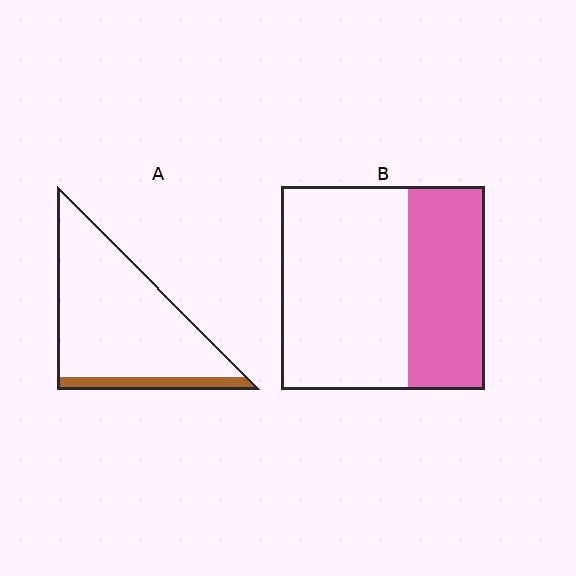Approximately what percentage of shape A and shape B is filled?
A is approximately 10% and B is approximately 40%.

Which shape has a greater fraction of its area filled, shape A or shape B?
Shape B.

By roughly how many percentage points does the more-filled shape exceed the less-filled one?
By roughly 25 percentage points (B over A).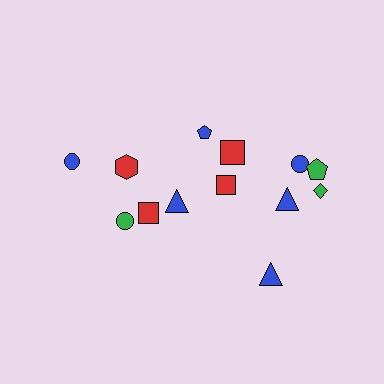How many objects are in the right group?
There are 8 objects.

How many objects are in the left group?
There are 5 objects.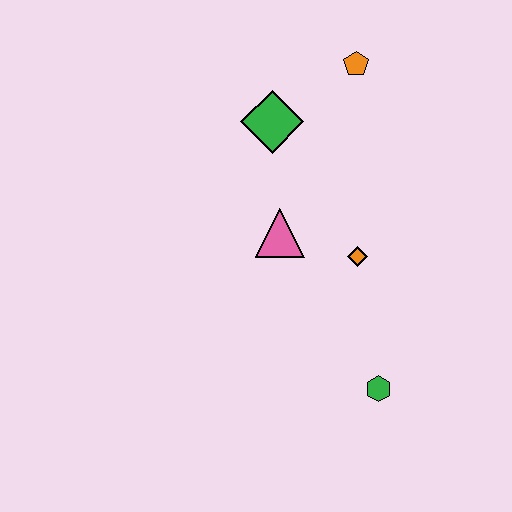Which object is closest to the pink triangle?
The orange diamond is closest to the pink triangle.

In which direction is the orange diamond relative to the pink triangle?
The orange diamond is to the right of the pink triangle.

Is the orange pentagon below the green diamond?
No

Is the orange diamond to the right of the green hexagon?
No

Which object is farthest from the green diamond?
The green hexagon is farthest from the green diamond.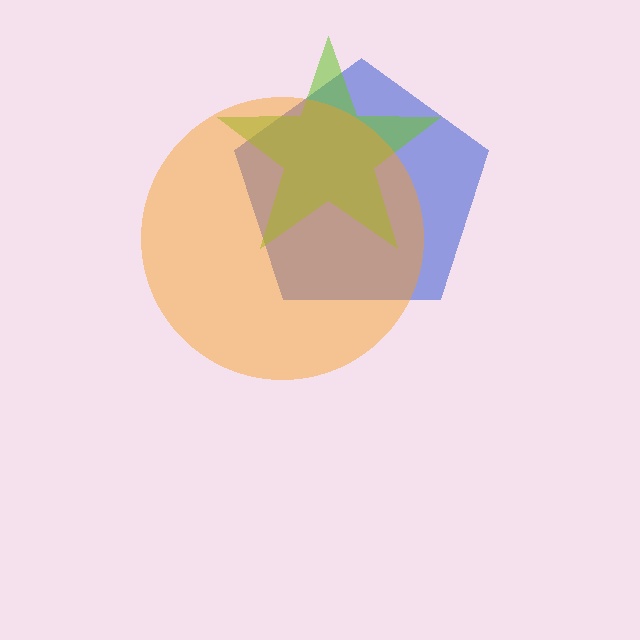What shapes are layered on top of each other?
The layered shapes are: a blue pentagon, a lime star, an orange circle.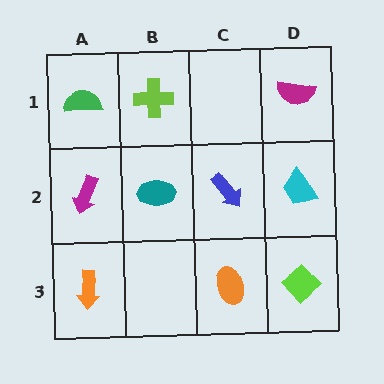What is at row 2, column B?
A teal ellipse.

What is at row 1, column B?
A lime cross.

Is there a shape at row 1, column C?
No, that cell is empty.